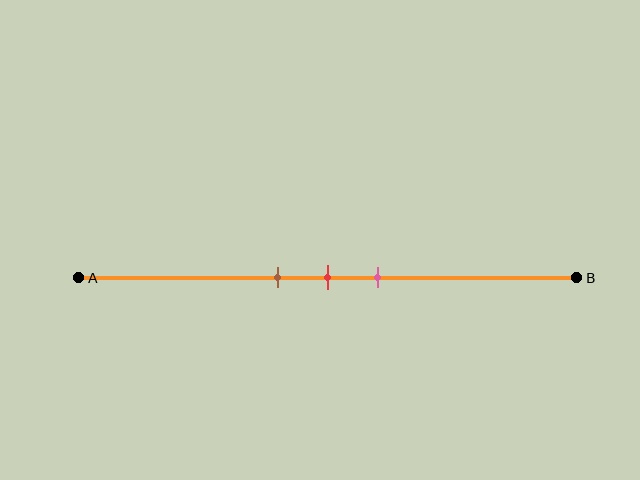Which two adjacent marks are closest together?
The brown and red marks are the closest adjacent pair.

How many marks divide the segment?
There are 3 marks dividing the segment.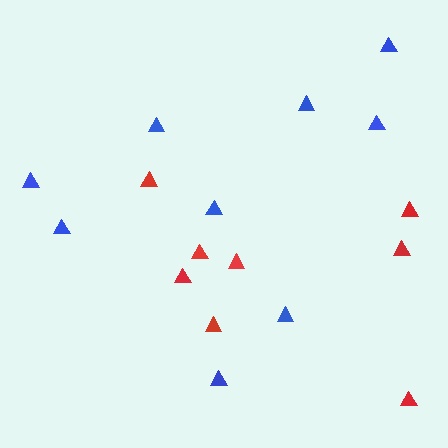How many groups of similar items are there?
There are 2 groups: one group of blue triangles (9) and one group of red triangles (8).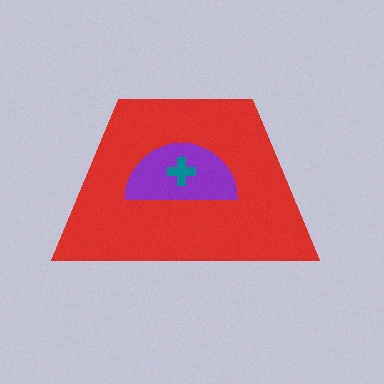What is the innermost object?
The teal cross.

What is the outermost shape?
The red trapezoid.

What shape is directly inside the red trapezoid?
The purple semicircle.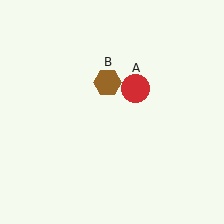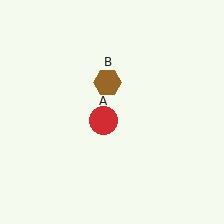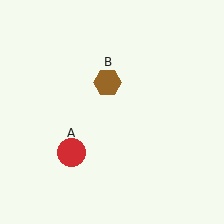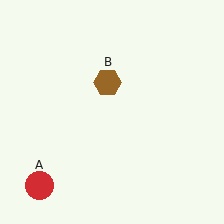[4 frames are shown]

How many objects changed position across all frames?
1 object changed position: red circle (object A).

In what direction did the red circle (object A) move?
The red circle (object A) moved down and to the left.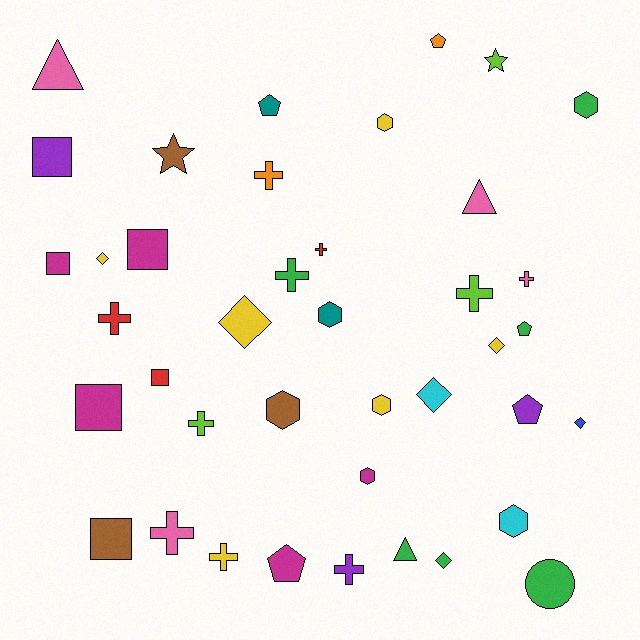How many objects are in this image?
There are 40 objects.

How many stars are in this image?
There are 2 stars.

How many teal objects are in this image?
There are 2 teal objects.